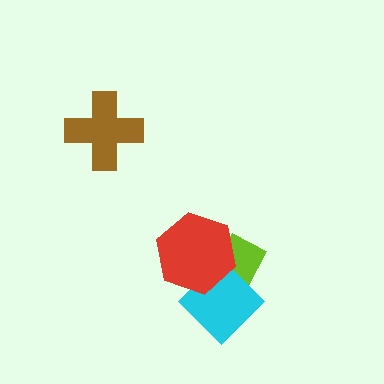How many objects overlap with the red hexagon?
2 objects overlap with the red hexagon.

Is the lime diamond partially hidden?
Yes, it is partially covered by another shape.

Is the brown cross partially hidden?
No, no other shape covers it.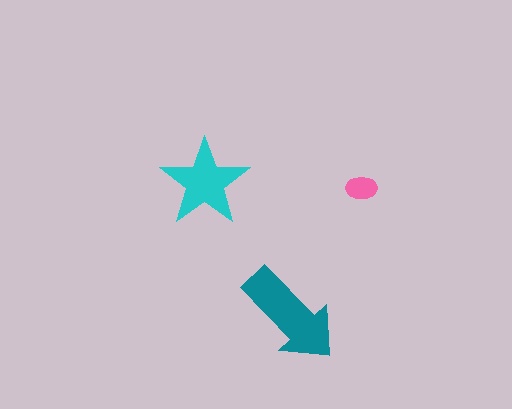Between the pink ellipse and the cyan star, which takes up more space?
The cyan star.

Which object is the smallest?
The pink ellipse.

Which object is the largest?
The teal arrow.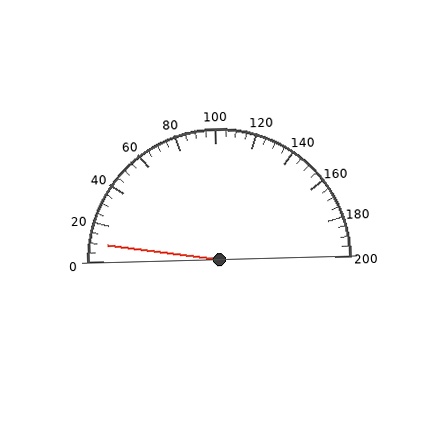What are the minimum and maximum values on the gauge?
The gauge ranges from 0 to 200.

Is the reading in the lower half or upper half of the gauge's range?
The reading is in the lower half of the range (0 to 200).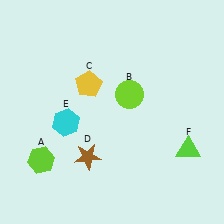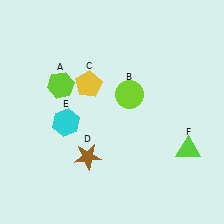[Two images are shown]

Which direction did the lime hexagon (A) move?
The lime hexagon (A) moved up.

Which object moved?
The lime hexagon (A) moved up.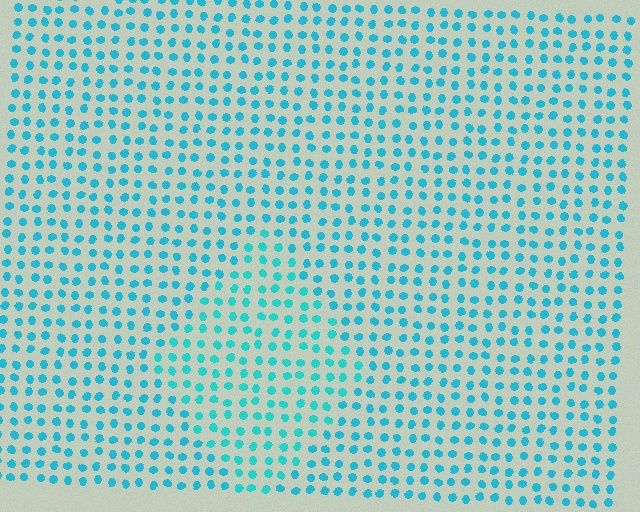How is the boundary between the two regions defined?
The boundary is defined purely by a slight shift in hue (about 13 degrees). Spacing, size, and orientation are identical on both sides.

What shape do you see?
I see a diamond.